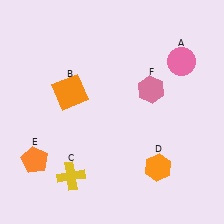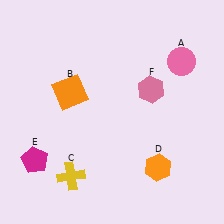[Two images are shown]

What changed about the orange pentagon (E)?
In Image 1, E is orange. In Image 2, it changed to magenta.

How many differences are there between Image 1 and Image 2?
There is 1 difference between the two images.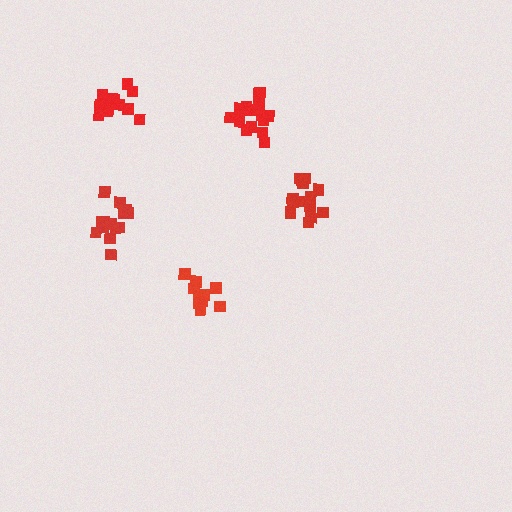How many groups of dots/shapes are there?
There are 5 groups.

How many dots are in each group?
Group 1: 11 dots, Group 2: 17 dots, Group 3: 15 dots, Group 4: 15 dots, Group 5: 17 dots (75 total).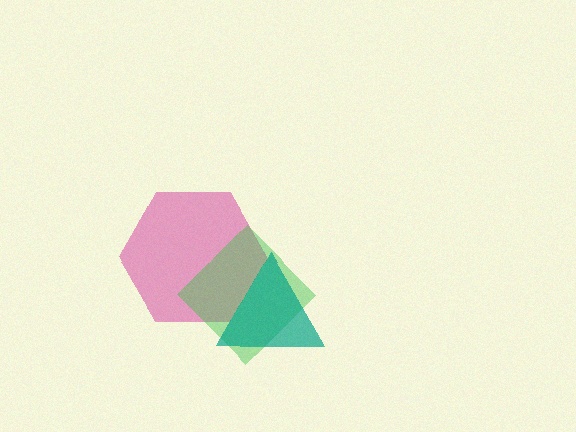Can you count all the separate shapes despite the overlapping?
Yes, there are 3 separate shapes.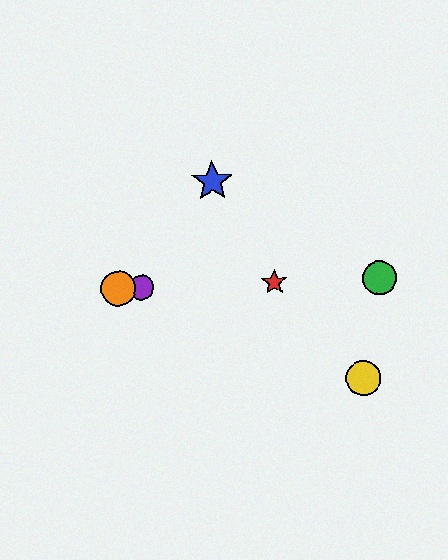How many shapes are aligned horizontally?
4 shapes (the red star, the green circle, the purple circle, the orange circle) are aligned horizontally.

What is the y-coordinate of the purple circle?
The purple circle is at y≈288.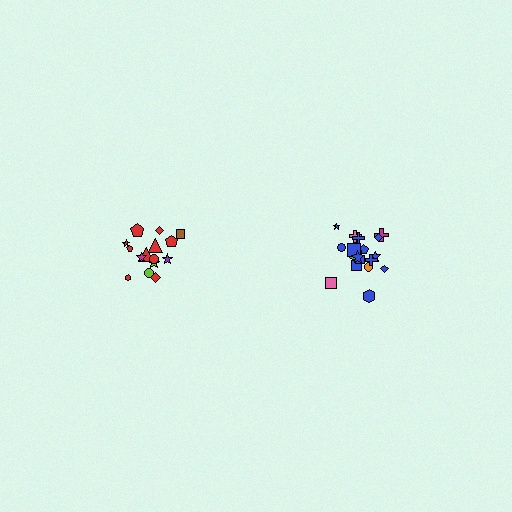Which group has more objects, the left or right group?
The right group.